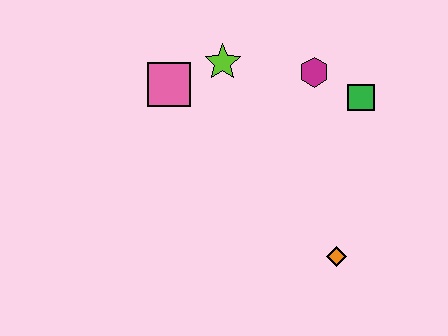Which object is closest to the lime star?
The pink square is closest to the lime star.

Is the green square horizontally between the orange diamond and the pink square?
No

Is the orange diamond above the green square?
No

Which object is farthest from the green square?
The pink square is farthest from the green square.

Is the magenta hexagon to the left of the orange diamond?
Yes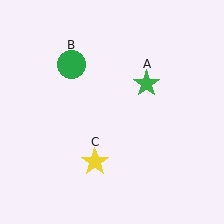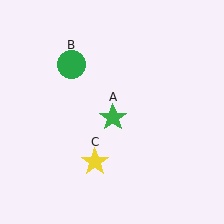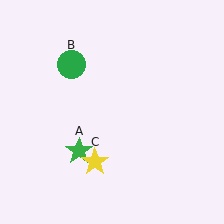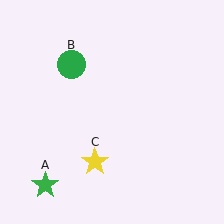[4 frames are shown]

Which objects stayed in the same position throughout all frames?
Green circle (object B) and yellow star (object C) remained stationary.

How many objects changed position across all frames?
1 object changed position: green star (object A).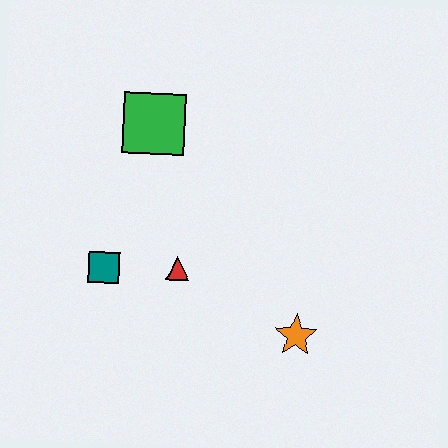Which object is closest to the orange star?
The red triangle is closest to the orange star.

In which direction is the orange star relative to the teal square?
The orange star is to the right of the teal square.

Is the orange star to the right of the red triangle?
Yes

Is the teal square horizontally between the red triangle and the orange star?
No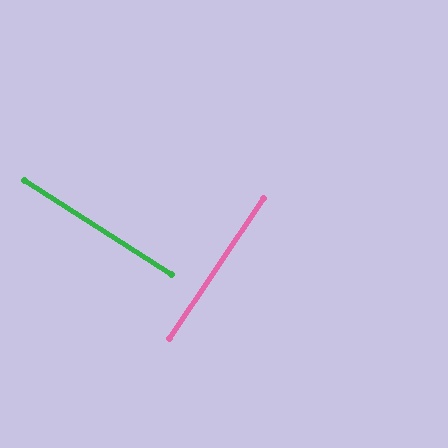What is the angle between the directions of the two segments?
Approximately 89 degrees.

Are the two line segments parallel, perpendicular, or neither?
Perpendicular — they meet at approximately 89°.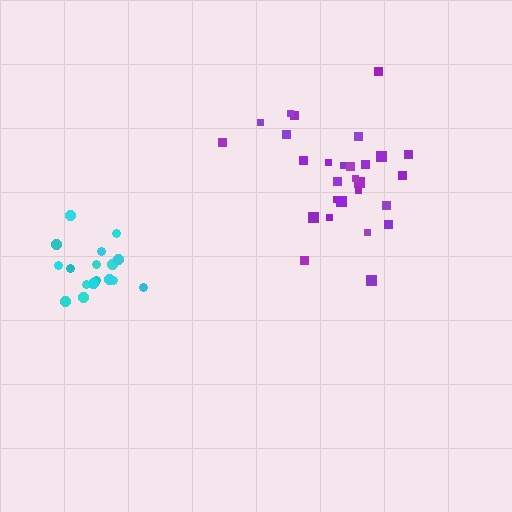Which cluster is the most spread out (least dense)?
Purple.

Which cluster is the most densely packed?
Cyan.